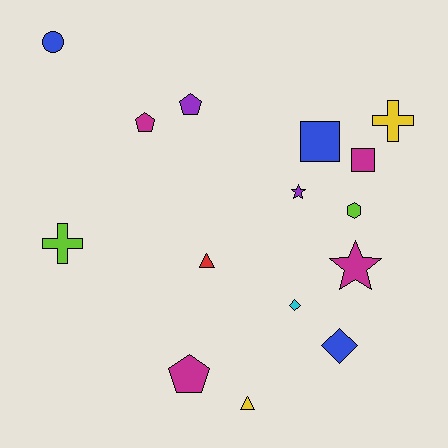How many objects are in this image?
There are 15 objects.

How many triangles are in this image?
There are 2 triangles.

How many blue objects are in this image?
There are 3 blue objects.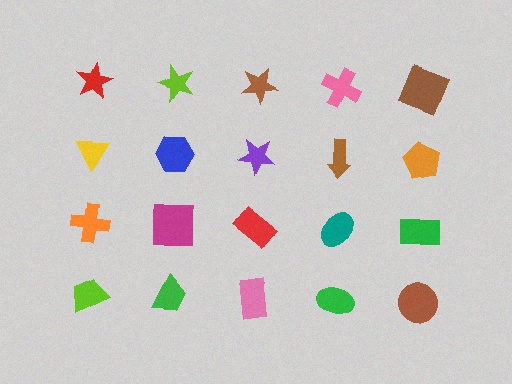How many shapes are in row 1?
5 shapes.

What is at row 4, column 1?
A lime trapezoid.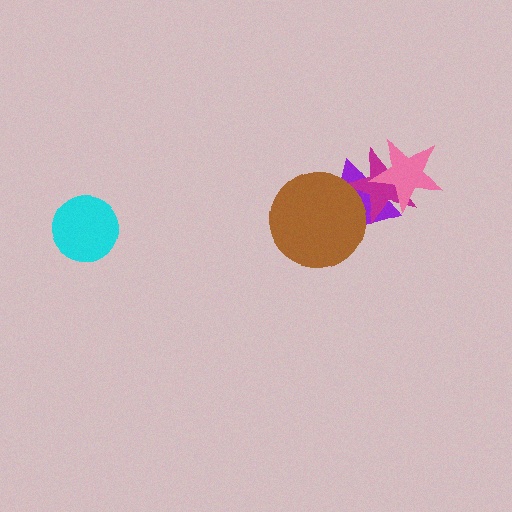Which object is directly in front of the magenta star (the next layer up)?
The brown circle is directly in front of the magenta star.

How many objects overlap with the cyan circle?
0 objects overlap with the cyan circle.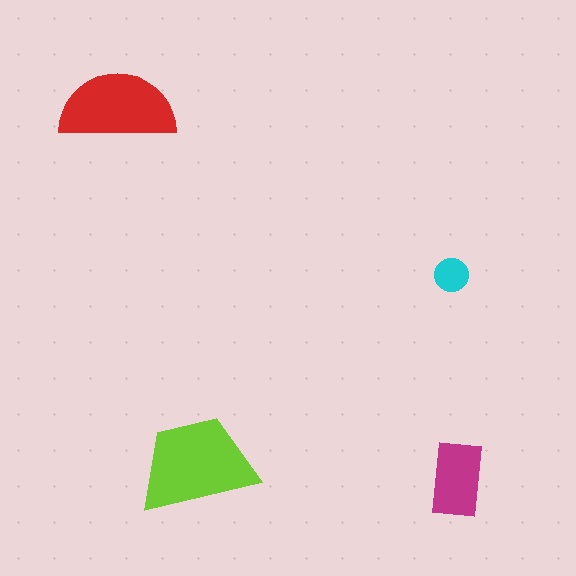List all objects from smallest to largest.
The cyan circle, the magenta rectangle, the red semicircle, the lime trapezoid.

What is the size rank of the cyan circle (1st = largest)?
4th.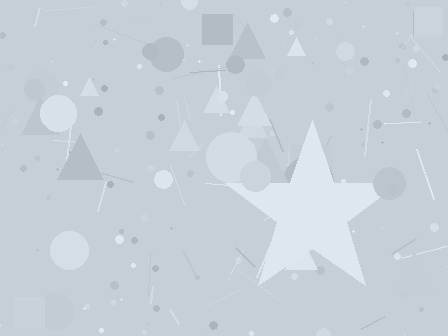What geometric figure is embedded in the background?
A star is embedded in the background.